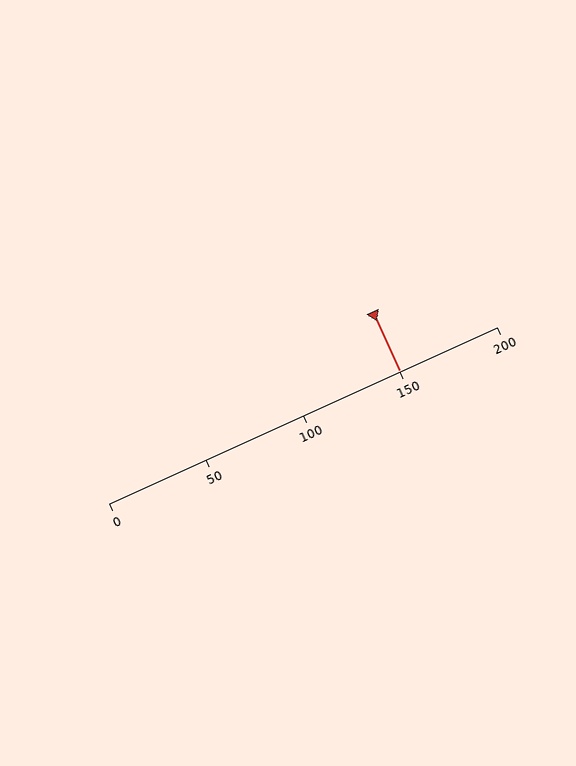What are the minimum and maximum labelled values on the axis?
The axis runs from 0 to 200.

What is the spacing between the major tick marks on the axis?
The major ticks are spaced 50 apart.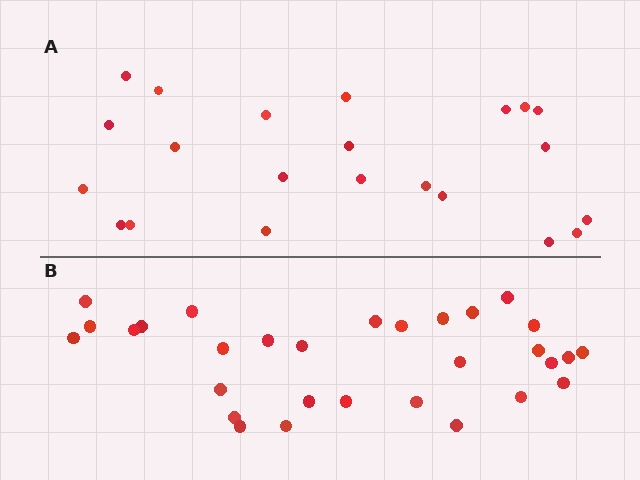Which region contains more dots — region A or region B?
Region B (the bottom region) has more dots.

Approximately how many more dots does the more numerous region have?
Region B has roughly 8 or so more dots than region A.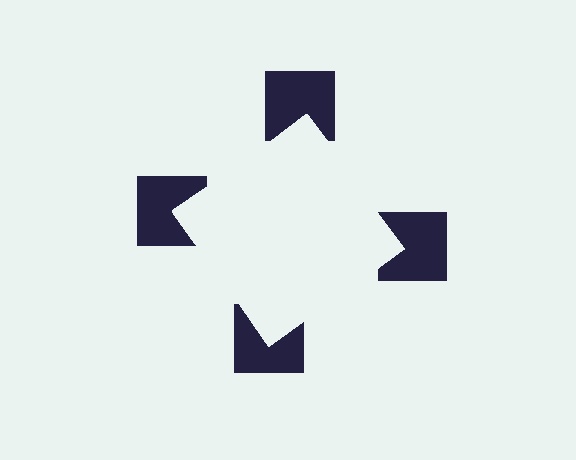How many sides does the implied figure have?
4 sides.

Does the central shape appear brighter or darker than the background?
It typically appears slightly brighter than the background, even though no actual brightness change is drawn.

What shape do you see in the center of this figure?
An illusory square — its edges are inferred from the aligned wedge cuts in the notched squares, not physically drawn.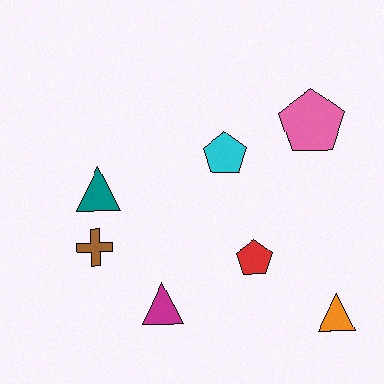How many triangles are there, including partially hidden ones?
There are 3 triangles.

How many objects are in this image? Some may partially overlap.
There are 7 objects.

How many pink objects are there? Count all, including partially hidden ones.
There is 1 pink object.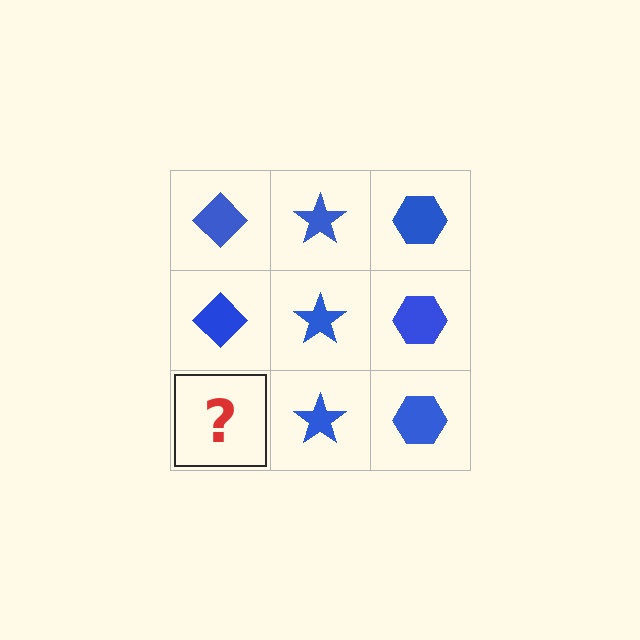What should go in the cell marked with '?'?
The missing cell should contain a blue diamond.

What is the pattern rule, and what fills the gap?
The rule is that each column has a consistent shape. The gap should be filled with a blue diamond.